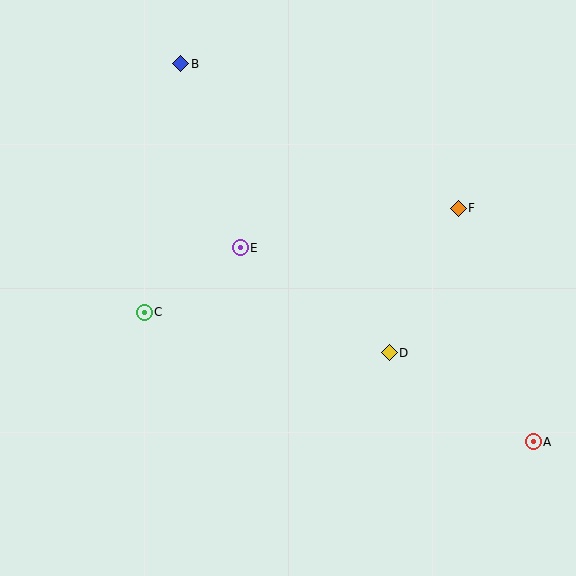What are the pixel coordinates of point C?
Point C is at (144, 312).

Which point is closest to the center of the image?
Point E at (240, 248) is closest to the center.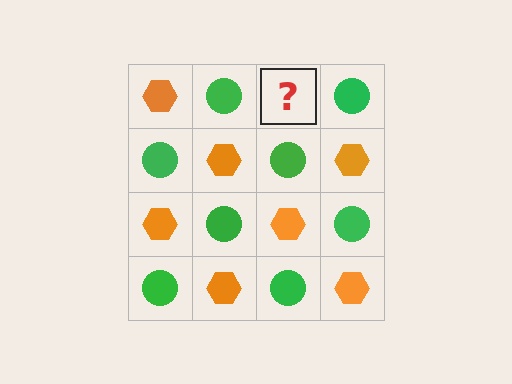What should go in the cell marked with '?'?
The missing cell should contain an orange hexagon.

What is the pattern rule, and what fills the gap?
The rule is that it alternates orange hexagon and green circle in a checkerboard pattern. The gap should be filled with an orange hexagon.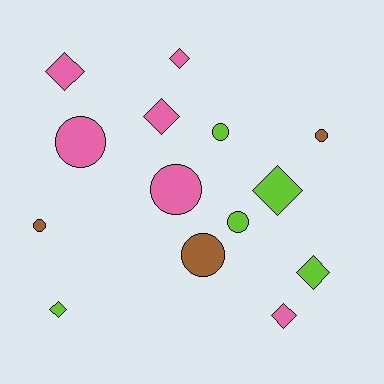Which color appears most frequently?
Pink, with 6 objects.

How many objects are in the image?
There are 14 objects.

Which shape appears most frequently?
Diamond, with 7 objects.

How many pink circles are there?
There are 2 pink circles.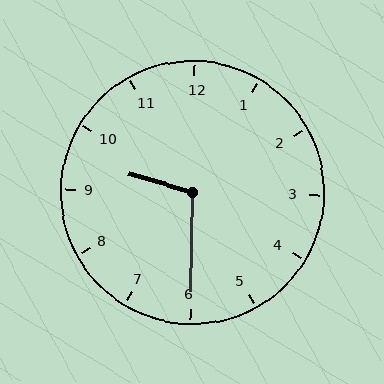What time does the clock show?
9:30.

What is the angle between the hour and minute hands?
Approximately 105 degrees.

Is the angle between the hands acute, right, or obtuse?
It is obtuse.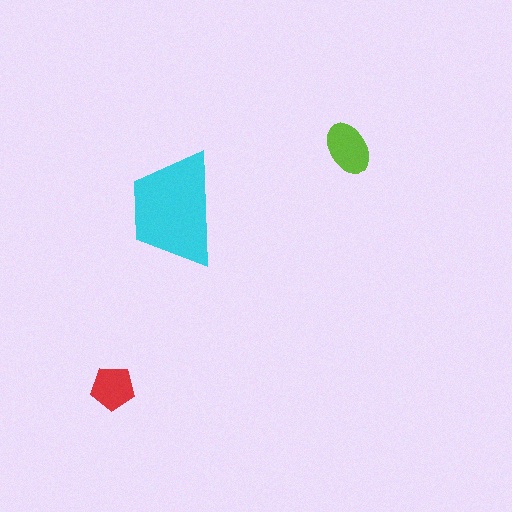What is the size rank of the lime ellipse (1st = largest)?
2nd.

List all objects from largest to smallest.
The cyan trapezoid, the lime ellipse, the red pentagon.